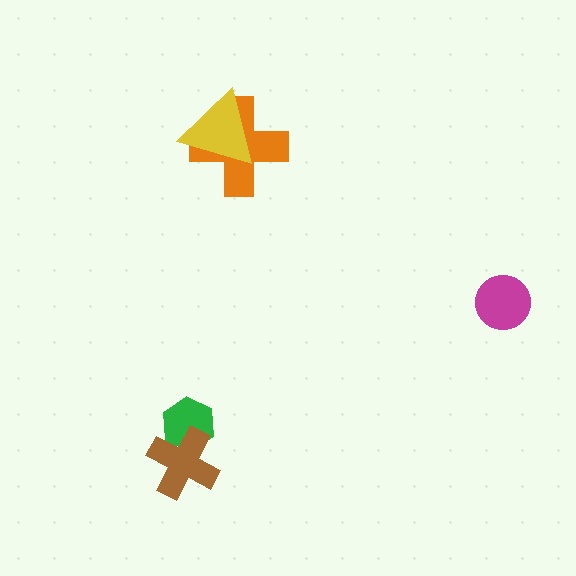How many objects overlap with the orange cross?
1 object overlaps with the orange cross.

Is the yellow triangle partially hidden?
No, no other shape covers it.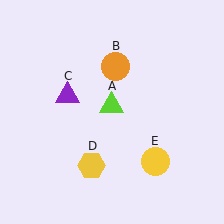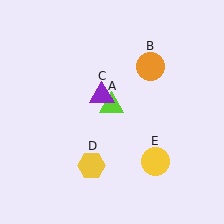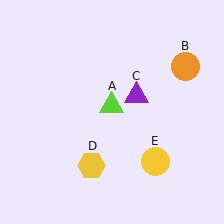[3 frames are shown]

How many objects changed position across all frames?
2 objects changed position: orange circle (object B), purple triangle (object C).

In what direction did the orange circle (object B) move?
The orange circle (object B) moved right.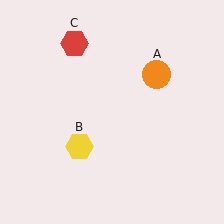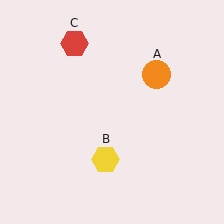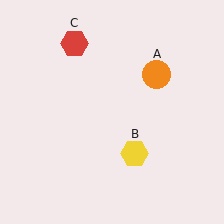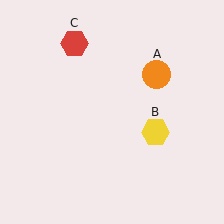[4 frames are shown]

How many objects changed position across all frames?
1 object changed position: yellow hexagon (object B).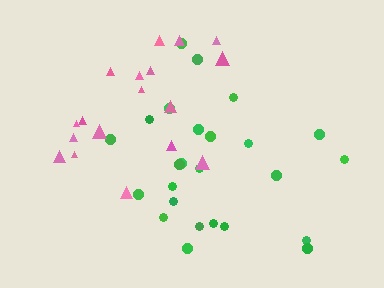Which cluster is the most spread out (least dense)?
Pink.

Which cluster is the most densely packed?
Green.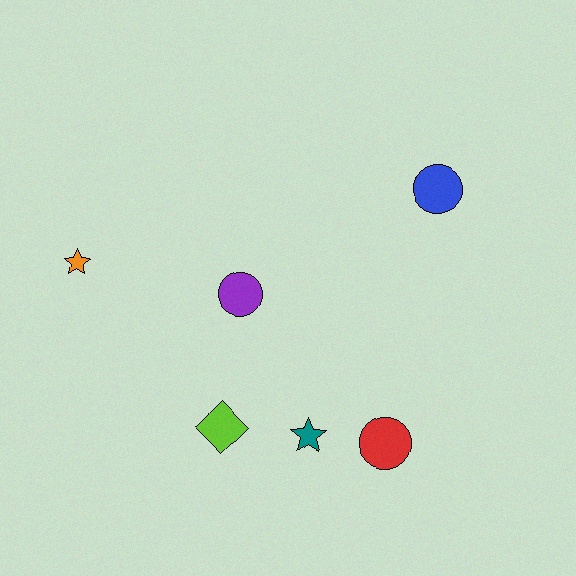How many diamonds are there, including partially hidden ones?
There is 1 diamond.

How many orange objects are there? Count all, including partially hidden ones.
There is 1 orange object.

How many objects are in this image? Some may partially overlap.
There are 6 objects.